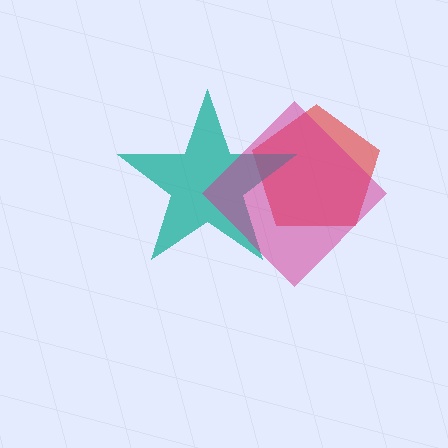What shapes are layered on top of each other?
The layered shapes are: a red pentagon, a teal star, a magenta diamond.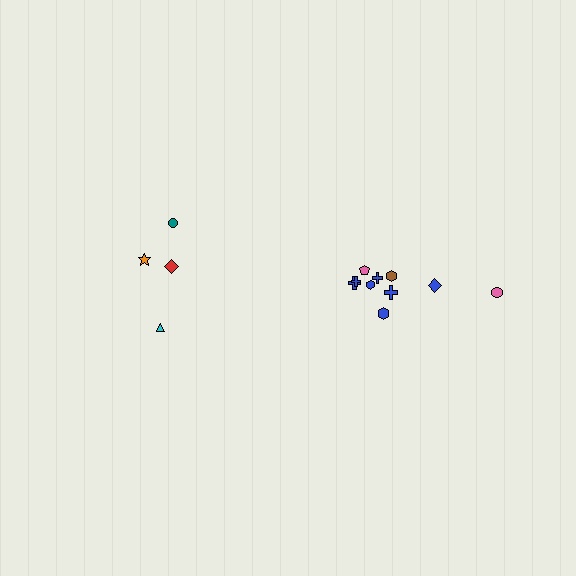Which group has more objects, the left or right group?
The right group.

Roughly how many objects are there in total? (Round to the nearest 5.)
Roughly 15 objects in total.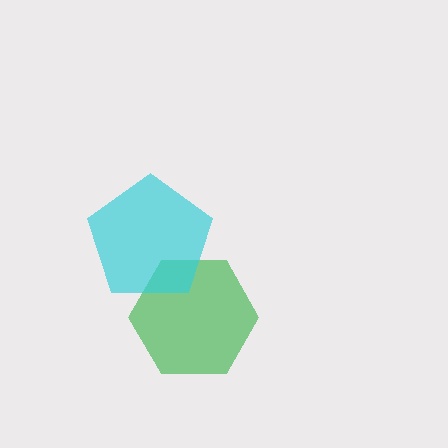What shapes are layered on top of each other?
The layered shapes are: a green hexagon, a cyan pentagon.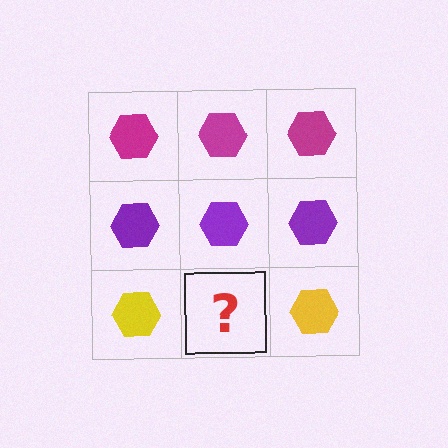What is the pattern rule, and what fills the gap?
The rule is that each row has a consistent color. The gap should be filled with a yellow hexagon.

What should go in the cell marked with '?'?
The missing cell should contain a yellow hexagon.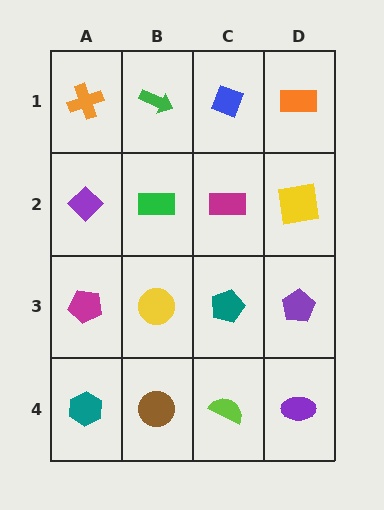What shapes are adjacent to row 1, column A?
A purple diamond (row 2, column A), a green arrow (row 1, column B).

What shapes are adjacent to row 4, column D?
A purple pentagon (row 3, column D), a lime semicircle (row 4, column C).